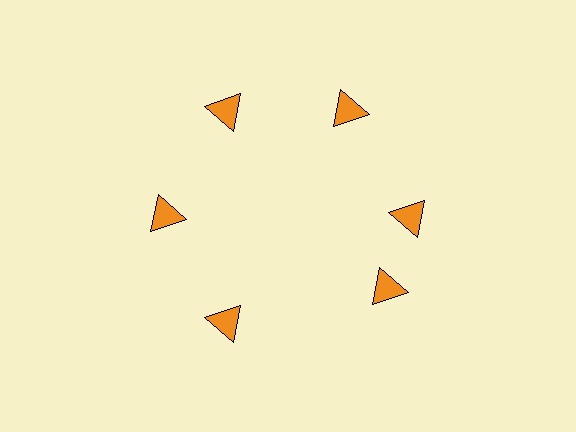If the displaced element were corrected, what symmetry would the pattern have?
It would have 6-fold rotational symmetry — the pattern would map onto itself every 60 degrees.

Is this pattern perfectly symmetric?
No. The 6 orange triangles are arranged in a ring, but one element near the 5 o'clock position is rotated out of alignment along the ring, breaking the 6-fold rotational symmetry.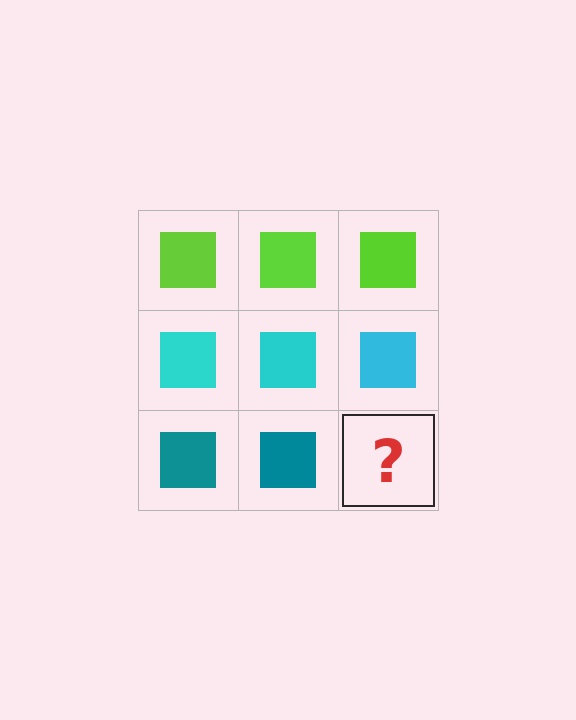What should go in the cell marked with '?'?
The missing cell should contain a teal square.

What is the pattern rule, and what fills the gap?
The rule is that each row has a consistent color. The gap should be filled with a teal square.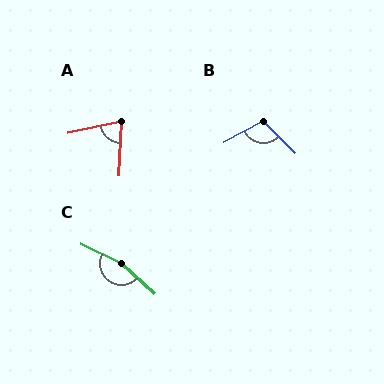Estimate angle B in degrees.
Approximately 106 degrees.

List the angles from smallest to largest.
A (75°), B (106°), C (164°).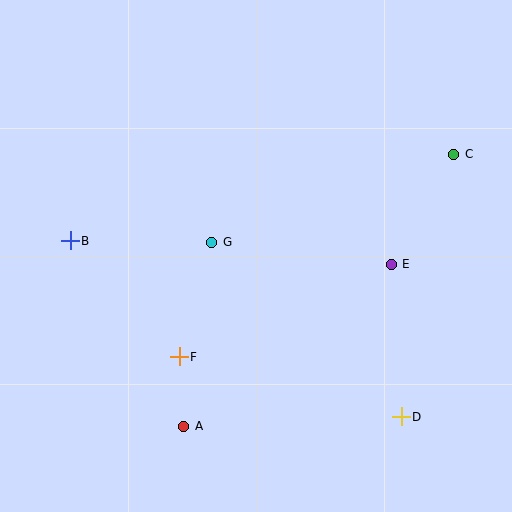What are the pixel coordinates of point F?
Point F is at (179, 357).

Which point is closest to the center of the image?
Point G at (212, 242) is closest to the center.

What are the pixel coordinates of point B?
Point B is at (70, 241).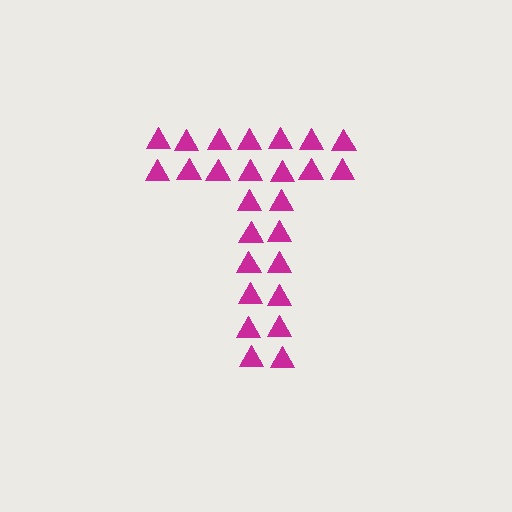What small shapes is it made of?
It is made of small triangles.